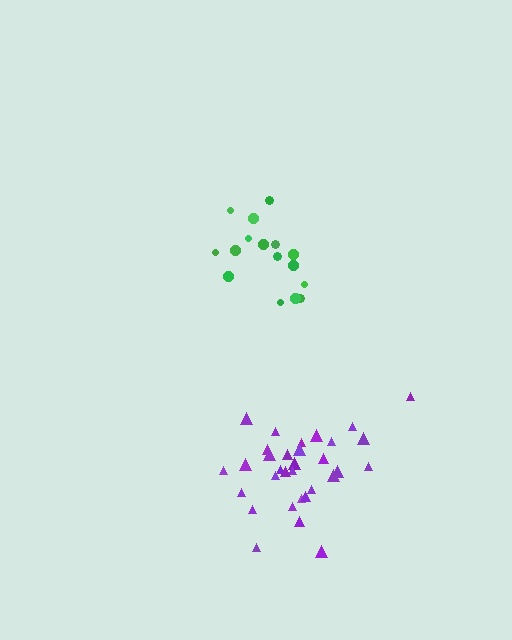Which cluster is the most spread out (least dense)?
Green.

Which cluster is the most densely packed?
Purple.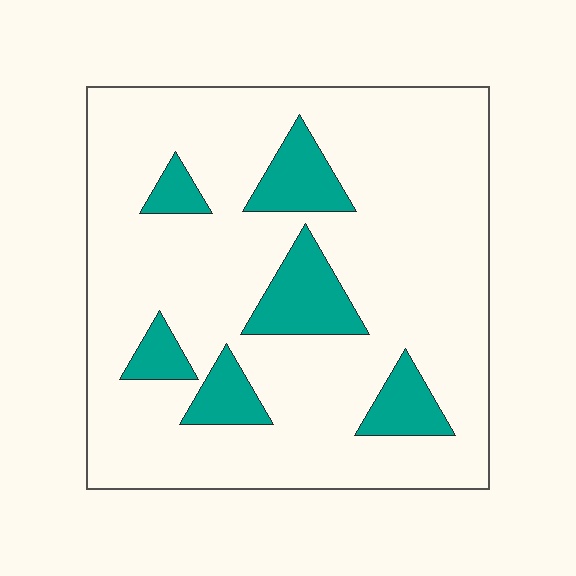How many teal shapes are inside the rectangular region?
6.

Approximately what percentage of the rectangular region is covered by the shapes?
Approximately 15%.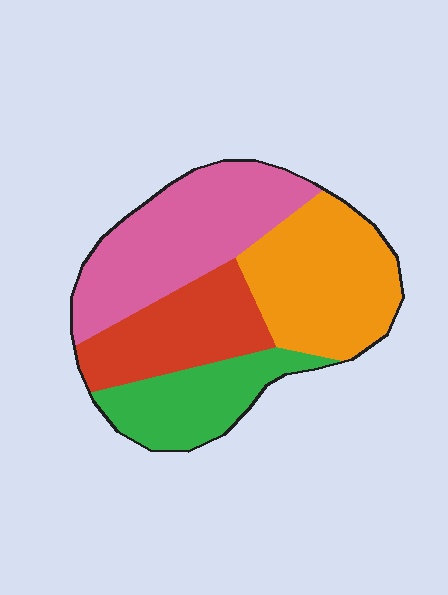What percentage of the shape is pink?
Pink covers 32% of the shape.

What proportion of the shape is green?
Green covers around 20% of the shape.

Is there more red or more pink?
Pink.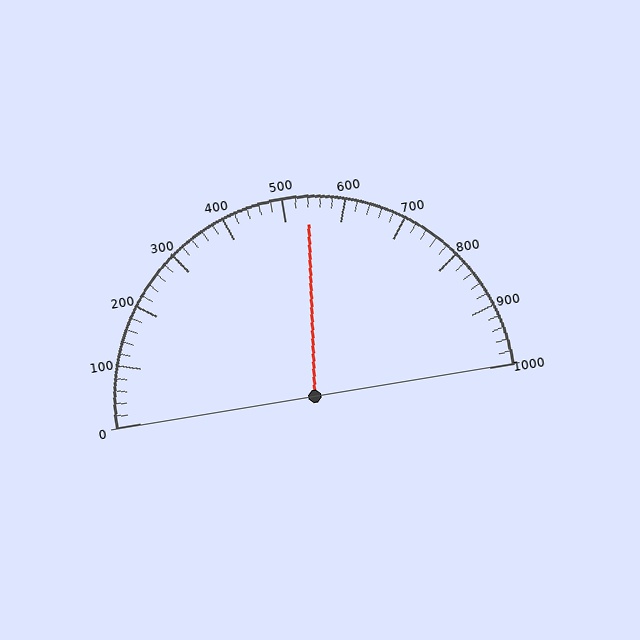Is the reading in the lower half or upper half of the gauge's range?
The reading is in the upper half of the range (0 to 1000).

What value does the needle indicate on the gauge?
The needle indicates approximately 540.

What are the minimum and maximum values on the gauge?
The gauge ranges from 0 to 1000.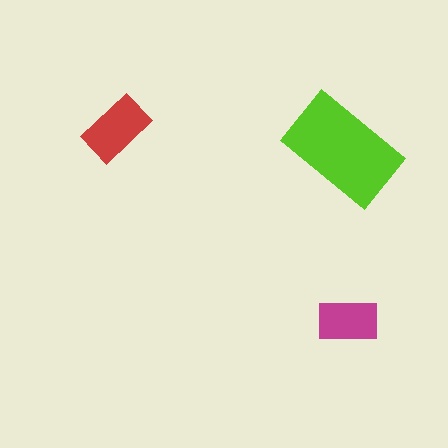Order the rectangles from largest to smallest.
the lime one, the red one, the magenta one.